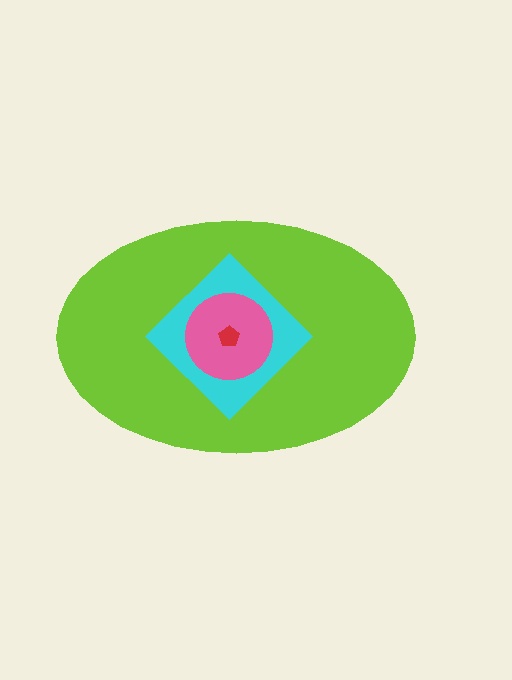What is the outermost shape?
The lime ellipse.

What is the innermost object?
The red pentagon.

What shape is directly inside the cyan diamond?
The pink circle.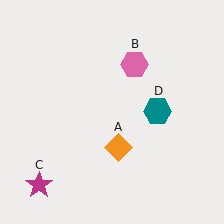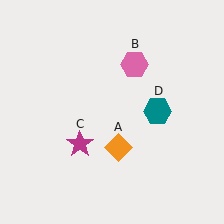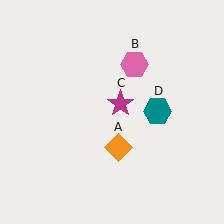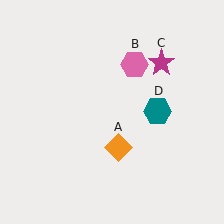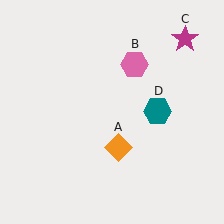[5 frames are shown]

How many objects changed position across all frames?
1 object changed position: magenta star (object C).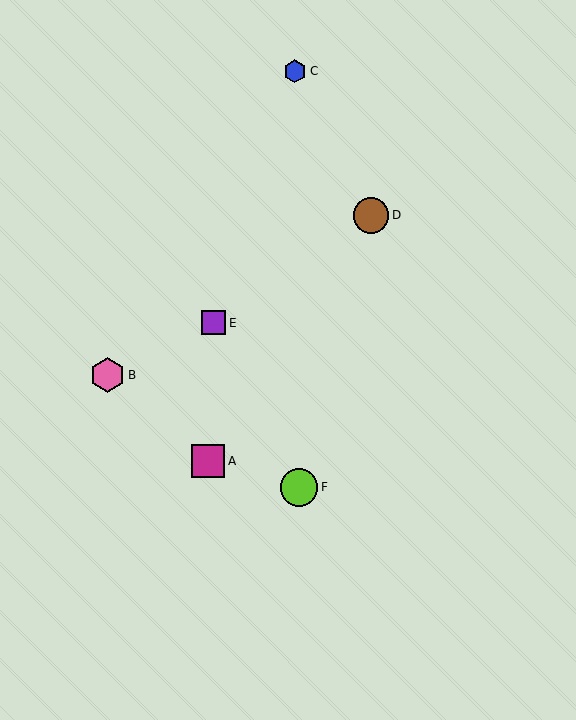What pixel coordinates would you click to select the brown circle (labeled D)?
Click at (371, 215) to select the brown circle D.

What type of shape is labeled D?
Shape D is a brown circle.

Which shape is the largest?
The lime circle (labeled F) is the largest.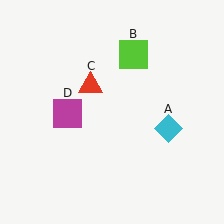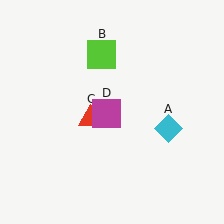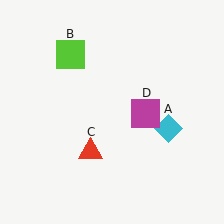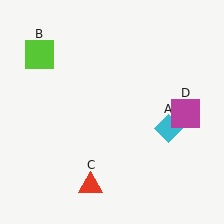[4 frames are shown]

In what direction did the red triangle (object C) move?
The red triangle (object C) moved down.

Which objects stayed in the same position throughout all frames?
Cyan diamond (object A) remained stationary.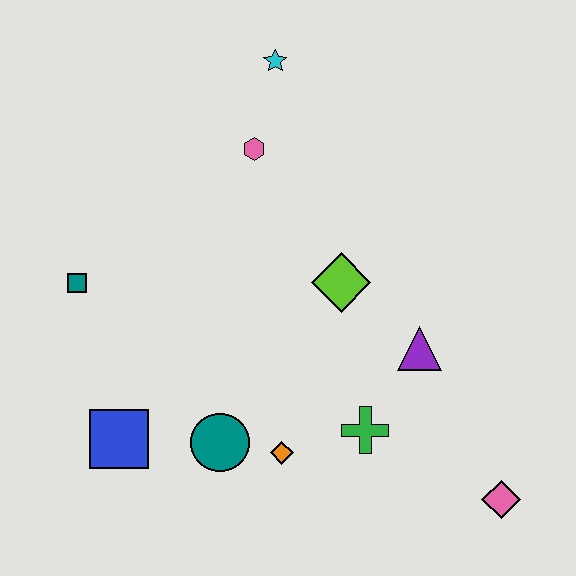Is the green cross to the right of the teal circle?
Yes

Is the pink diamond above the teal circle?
No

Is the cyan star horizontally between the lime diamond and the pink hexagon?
Yes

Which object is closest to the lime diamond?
The purple triangle is closest to the lime diamond.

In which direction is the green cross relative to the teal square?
The green cross is to the right of the teal square.